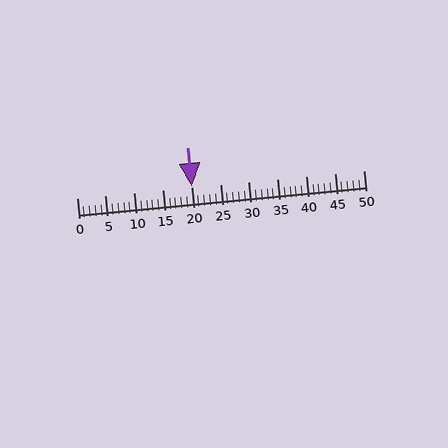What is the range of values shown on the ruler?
The ruler shows values from 0 to 50.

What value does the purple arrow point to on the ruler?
The purple arrow points to approximately 20.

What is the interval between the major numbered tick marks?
The major tick marks are spaced 5 units apart.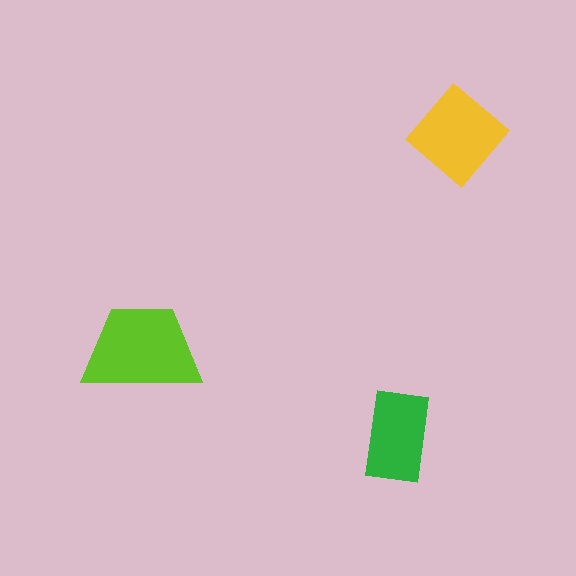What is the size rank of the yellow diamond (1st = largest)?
2nd.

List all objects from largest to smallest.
The lime trapezoid, the yellow diamond, the green rectangle.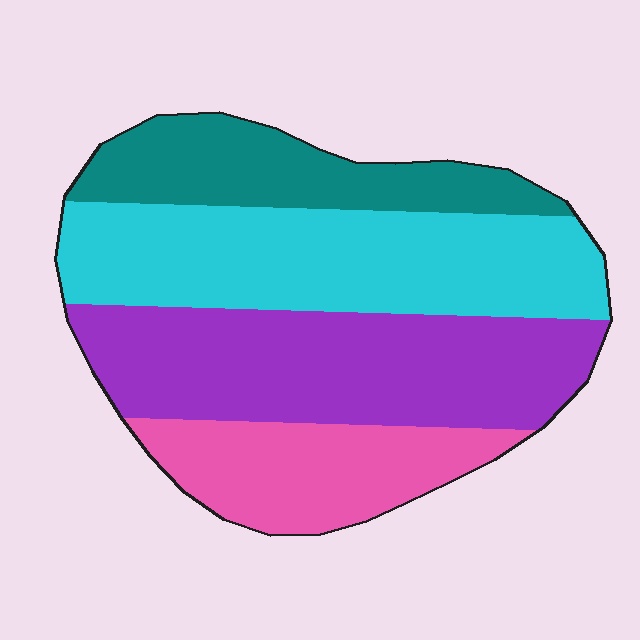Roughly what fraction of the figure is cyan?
Cyan takes up between a sixth and a third of the figure.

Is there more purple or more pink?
Purple.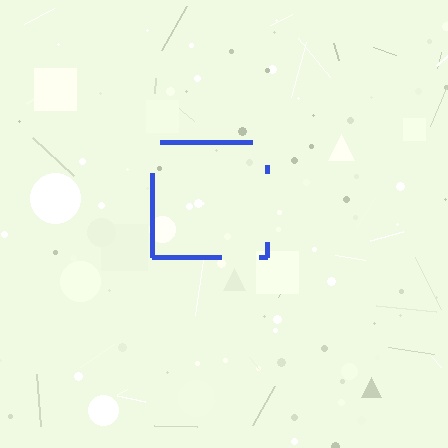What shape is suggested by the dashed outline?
The dashed outline suggests a square.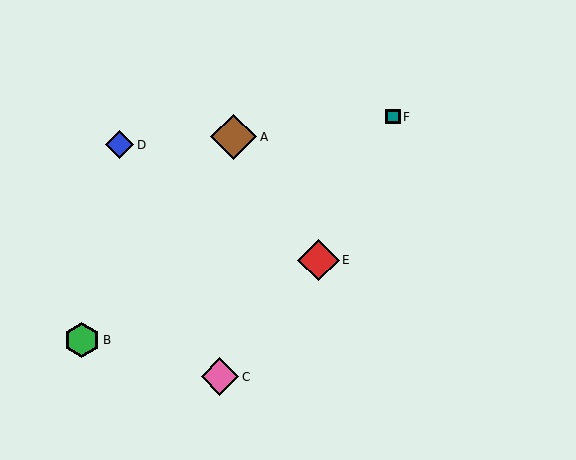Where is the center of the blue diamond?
The center of the blue diamond is at (120, 145).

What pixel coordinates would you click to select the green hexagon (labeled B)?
Click at (82, 340) to select the green hexagon B.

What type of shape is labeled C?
Shape C is a pink diamond.